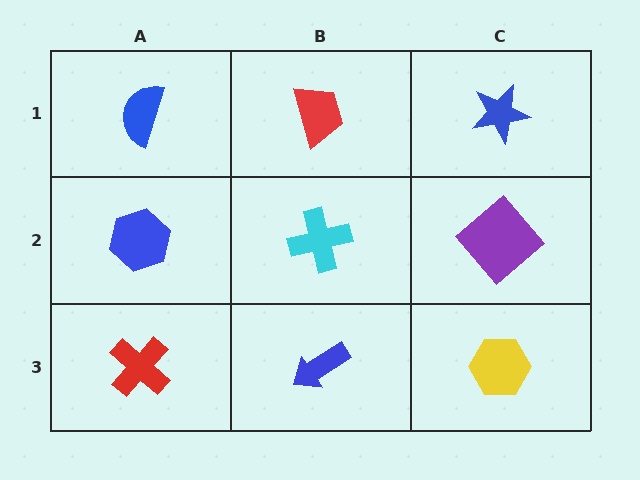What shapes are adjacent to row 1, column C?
A purple diamond (row 2, column C), a red trapezoid (row 1, column B).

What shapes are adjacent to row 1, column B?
A cyan cross (row 2, column B), a blue semicircle (row 1, column A), a blue star (row 1, column C).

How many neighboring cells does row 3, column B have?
3.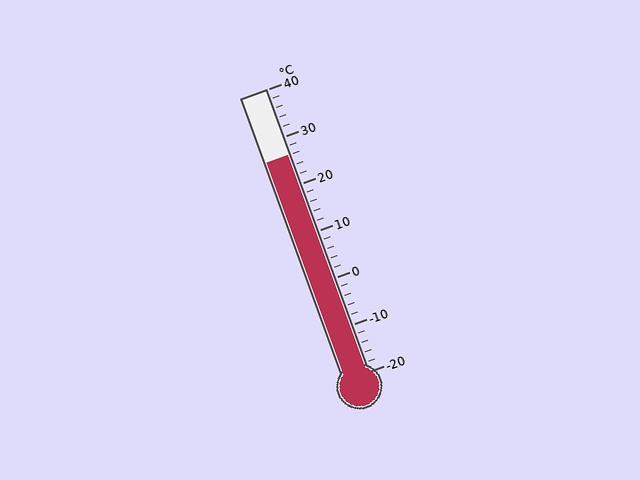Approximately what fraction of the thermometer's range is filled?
The thermometer is filled to approximately 75% of its range.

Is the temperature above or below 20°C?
The temperature is above 20°C.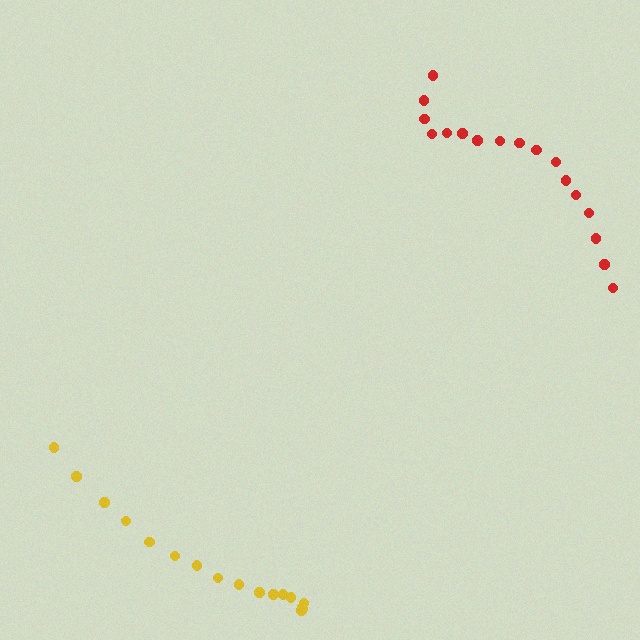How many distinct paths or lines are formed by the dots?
There are 2 distinct paths.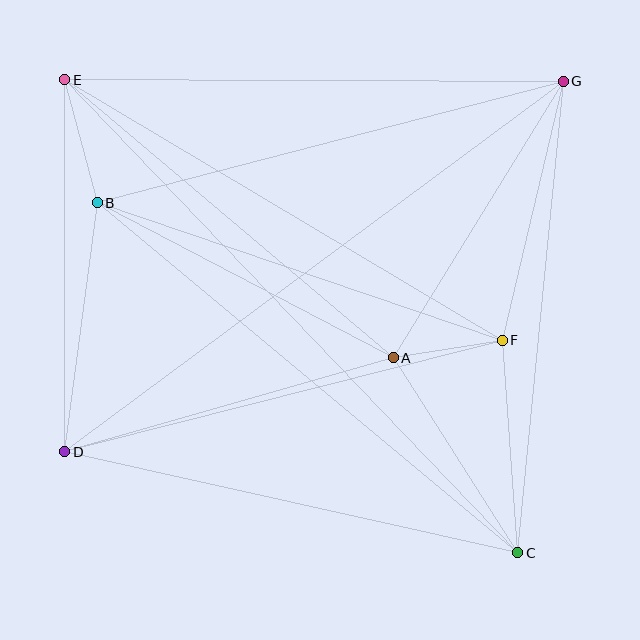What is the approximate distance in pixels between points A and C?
The distance between A and C is approximately 232 pixels.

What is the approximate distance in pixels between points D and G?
The distance between D and G is approximately 621 pixels.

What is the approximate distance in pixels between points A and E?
The distance between A and E is approximately 430 pixels.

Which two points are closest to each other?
Points A and F are closest to each other.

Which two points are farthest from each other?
Points C and E are farthest from each other.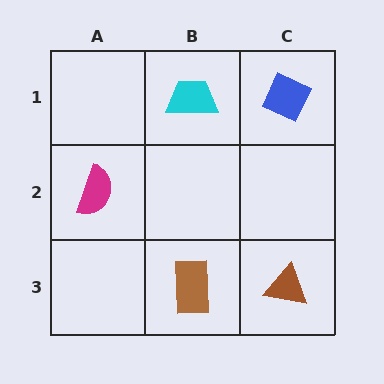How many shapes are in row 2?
1 shape.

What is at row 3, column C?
A brown triangle.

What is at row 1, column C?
A blue diamond.